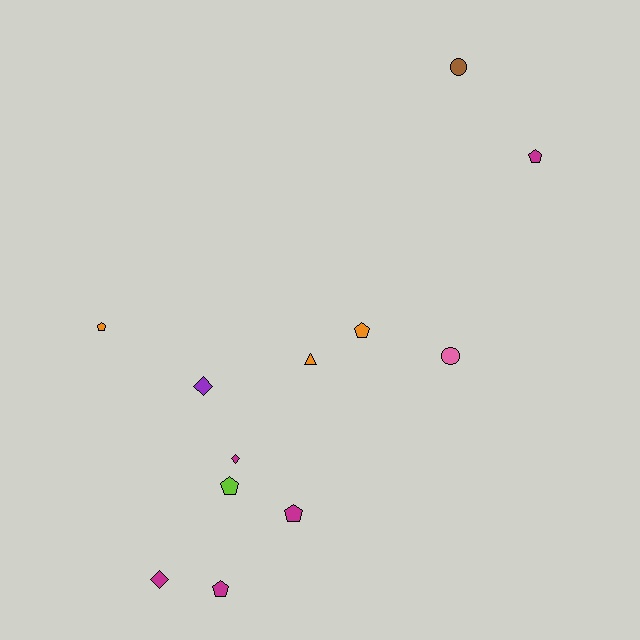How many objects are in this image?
There are 12 objects.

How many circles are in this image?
There are 2 circles.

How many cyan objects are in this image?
There are no cyan objects.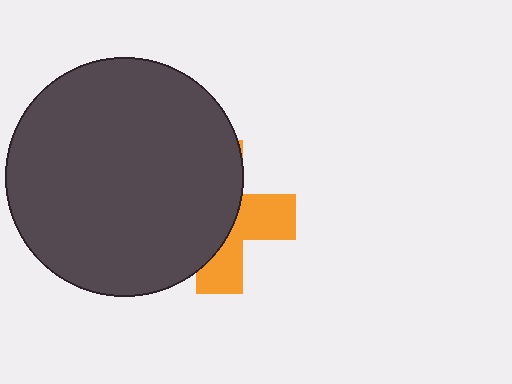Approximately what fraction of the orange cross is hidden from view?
Roughly 61% of the orange cross is hidden behind the dark gray circle.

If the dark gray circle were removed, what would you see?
You would see the complete orange cross.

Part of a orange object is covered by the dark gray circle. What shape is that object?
It is a cross.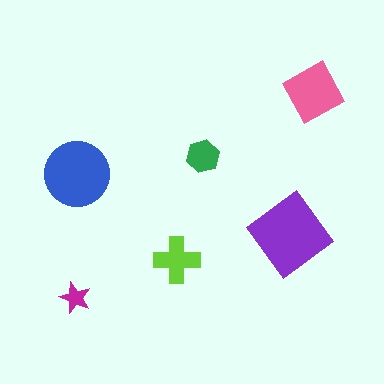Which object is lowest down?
The magenta star is bottommost.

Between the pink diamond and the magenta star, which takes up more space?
The pink diamond.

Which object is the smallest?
The magenta star.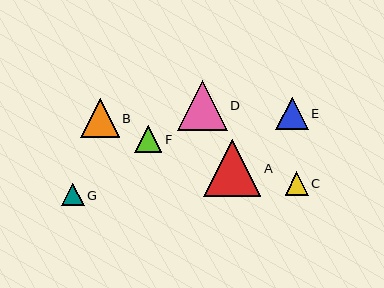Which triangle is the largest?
Triangle A is the largest with a size of approximately 57 pixels.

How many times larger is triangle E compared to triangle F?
Triangle E is approximately 1.2 times the size of triangle F.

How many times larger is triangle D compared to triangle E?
Triangle D is approximately 1.5 times the size of triangle E.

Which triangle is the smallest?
Triangle G is the smallest with a size of approximately 23 pixels.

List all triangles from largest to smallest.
From largest to smallest: A, D, B, E, F, C, G.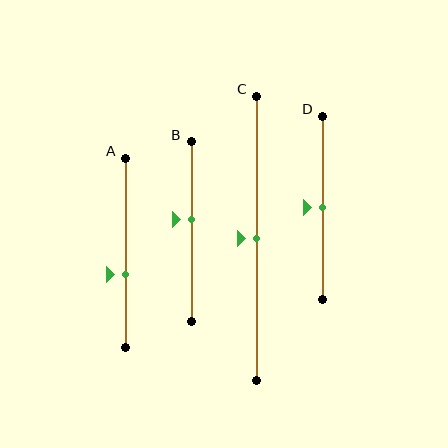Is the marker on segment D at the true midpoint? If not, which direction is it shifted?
Yes, the marker on segment D is at the true midpoint.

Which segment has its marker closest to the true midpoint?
Segment C has its marker closest to the true midpoint.